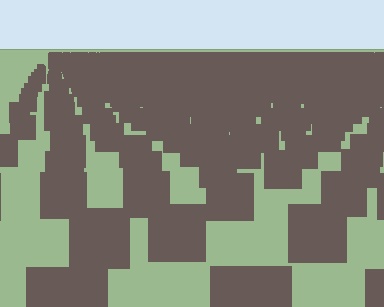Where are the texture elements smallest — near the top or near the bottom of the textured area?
Near the top.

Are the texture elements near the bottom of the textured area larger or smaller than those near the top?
Larger. Near the bottom, elements are closer to the viewer and appear at a bigger on-screen size.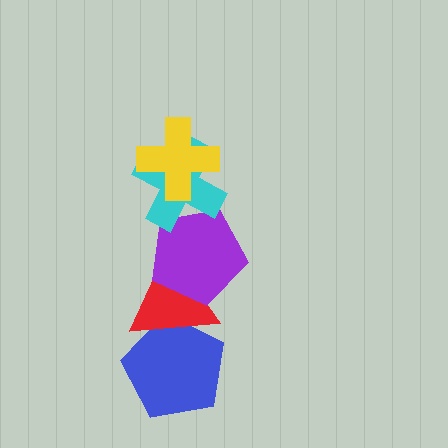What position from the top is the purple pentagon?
The purple pentagon is 3rd from the top.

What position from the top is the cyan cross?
The cyan cross is 2nd from the top.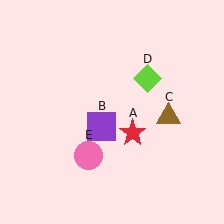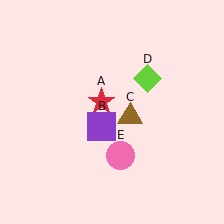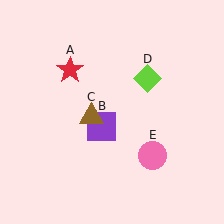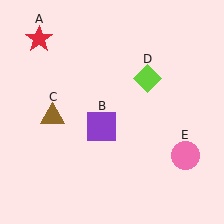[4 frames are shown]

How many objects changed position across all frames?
3 objects changed position: red star (object A), brown triangle (object C), pink circle (object E).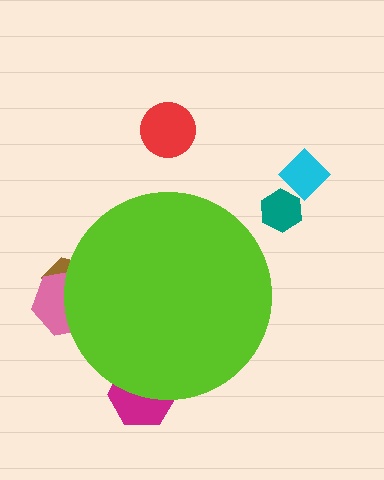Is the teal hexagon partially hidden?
No, the teal hexagon is fully visible.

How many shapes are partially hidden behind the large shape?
3 shapes are partially hidden.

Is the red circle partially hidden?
No, the red circle is fully visible.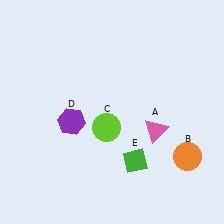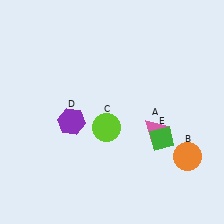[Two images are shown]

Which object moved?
The green diamond (E) moved right.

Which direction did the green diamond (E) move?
The green diamond (E) moved right.